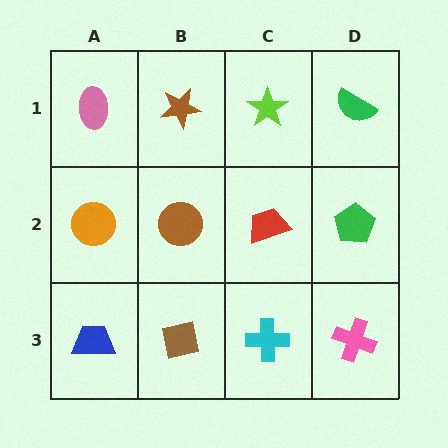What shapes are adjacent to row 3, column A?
An orange circle (row 2, column A), a brown square (row 3, column B).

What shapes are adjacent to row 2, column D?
A green semicircle (row 1, column D), a pink cross (row 3, column D), a red trapezoid (row 2, column C).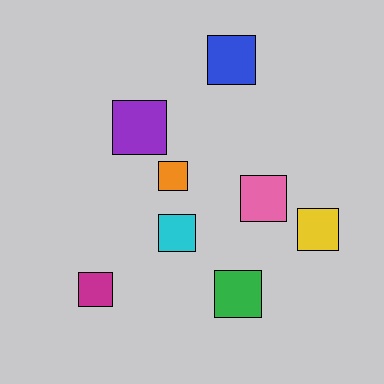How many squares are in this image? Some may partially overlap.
There are 8 squares.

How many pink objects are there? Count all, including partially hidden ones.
There is 1 pink object.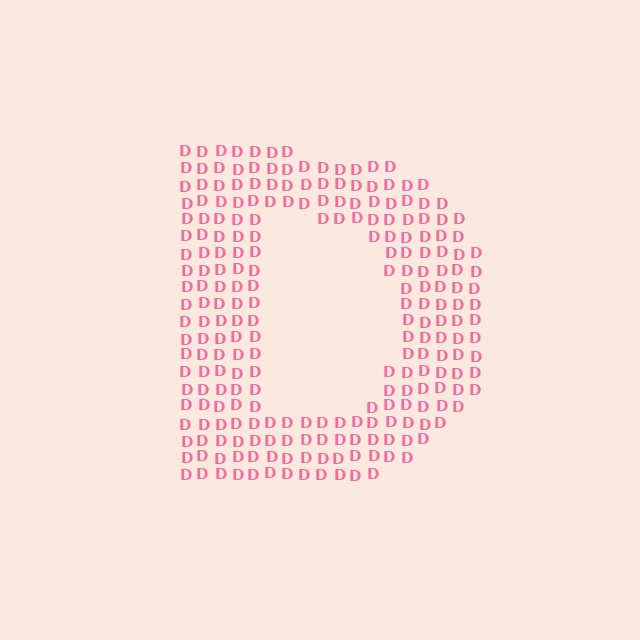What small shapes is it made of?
It is made of small letter D's.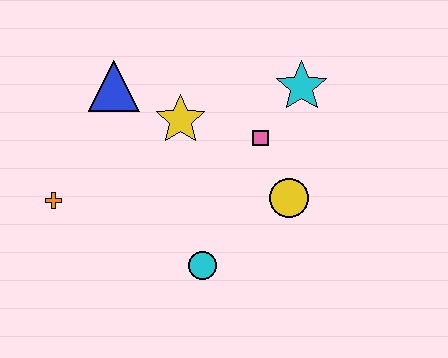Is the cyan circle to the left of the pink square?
Yes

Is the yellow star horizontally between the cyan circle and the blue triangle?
Yes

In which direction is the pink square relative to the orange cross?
The pink square is to the right of the orange cross.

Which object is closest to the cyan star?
The pink square is closest to the cyan star.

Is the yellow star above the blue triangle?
No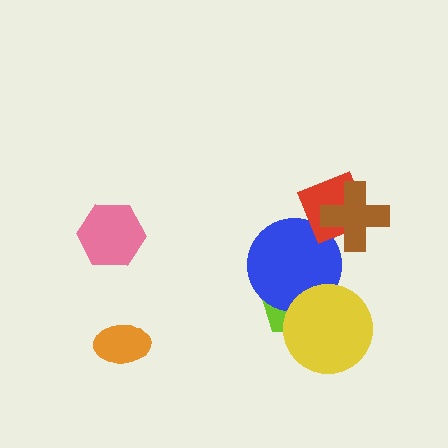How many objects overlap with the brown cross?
1 object overlaps with the brown cross.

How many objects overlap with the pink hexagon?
0 objects overlap with the pink hexagon.